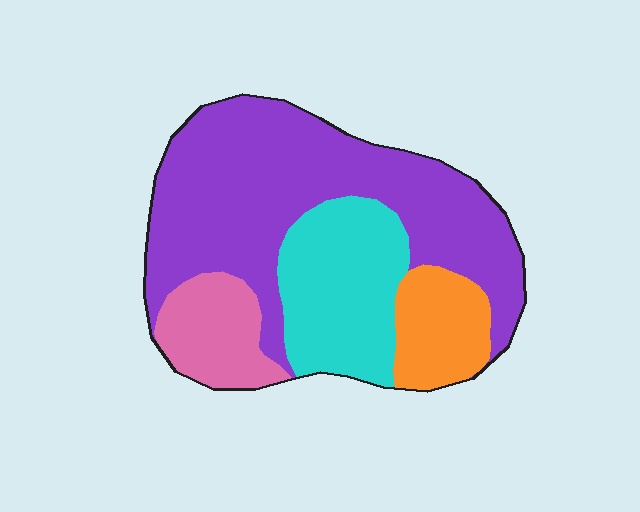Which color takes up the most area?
Purple, at roughly 55%.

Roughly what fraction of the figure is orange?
Orange takes up about one eighth (1/8) of the figure.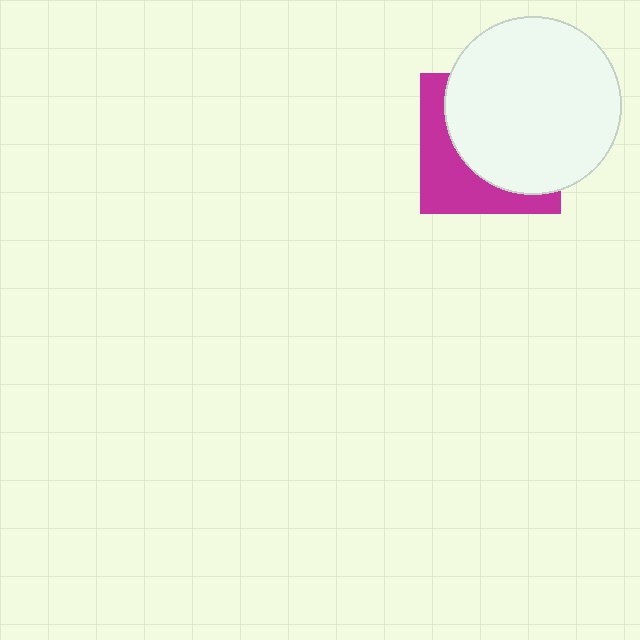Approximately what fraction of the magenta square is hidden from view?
Roughly 63% of the magenta square is hidden behind the white circle.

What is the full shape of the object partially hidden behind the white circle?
The partially hidden object is a magenta square.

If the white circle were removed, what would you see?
You would see the complete magenta square.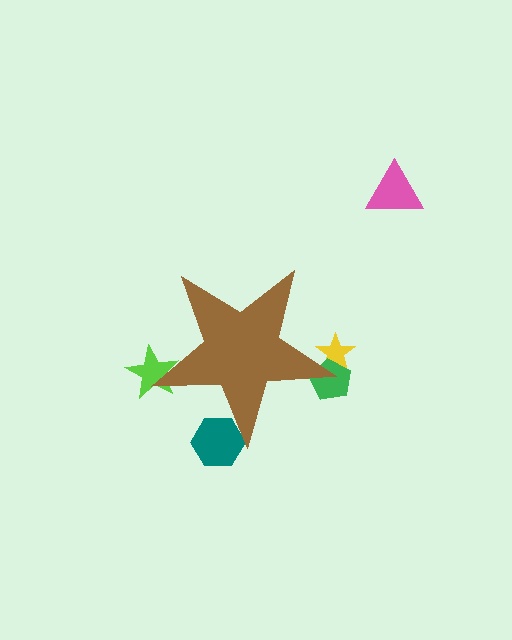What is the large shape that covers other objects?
A brown star.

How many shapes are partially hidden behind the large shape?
4 shapes are partially hidden.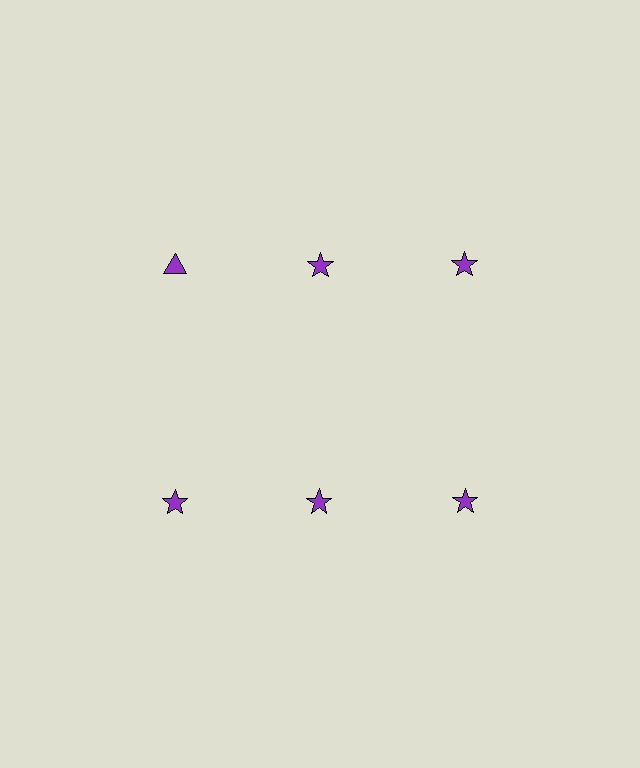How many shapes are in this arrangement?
There are 6 shapes arranged in a grid pattern.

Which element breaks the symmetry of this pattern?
The purple triangle in the top row, leftmost column breaks the symmetry. All other shapes are purple stars.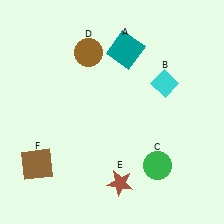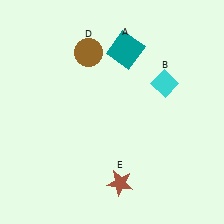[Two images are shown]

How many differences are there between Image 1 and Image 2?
There are 2 differences between the two images.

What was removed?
The brown square (F), the green circle (C) were removed in Image 2.